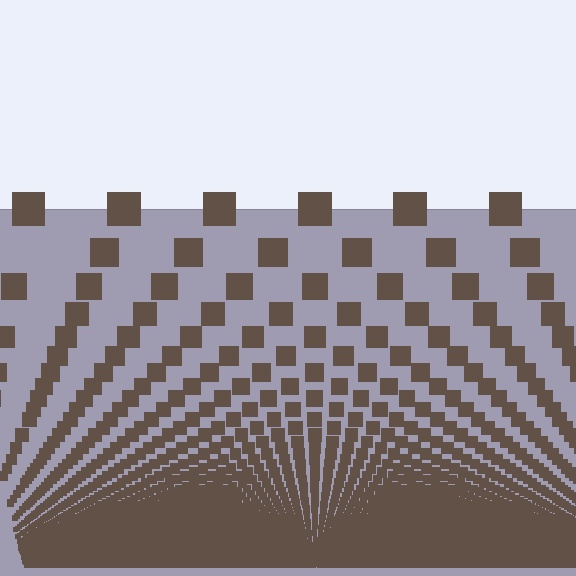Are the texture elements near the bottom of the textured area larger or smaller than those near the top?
Smaller. The gradient is inverted — elements near the bottom are smaller and denser.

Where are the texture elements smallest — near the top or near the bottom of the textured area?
Near the bottom.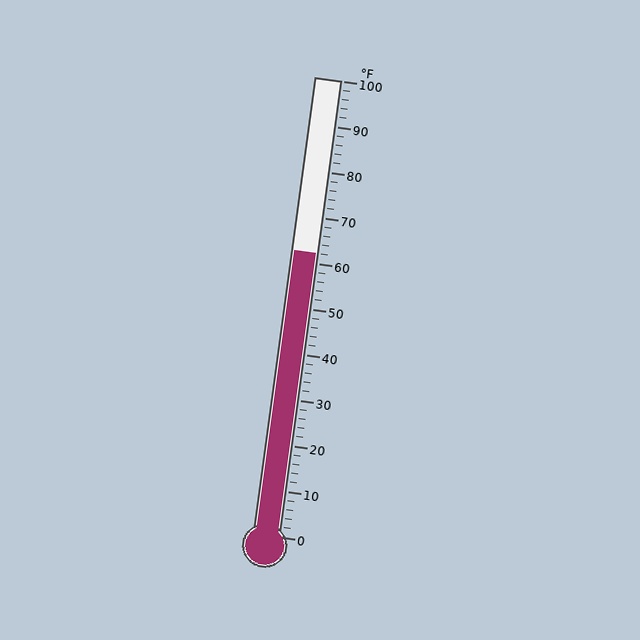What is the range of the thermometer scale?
The thermometer scale ranges from 0°F to 100°F.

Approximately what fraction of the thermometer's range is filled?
The thermometer is filled to approximately 60% of its range.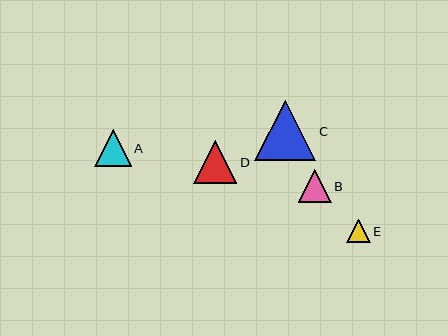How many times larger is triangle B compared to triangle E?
Triangle B is approximately 1.4 times the size of triangle E.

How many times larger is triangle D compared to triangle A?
Triangle D is approximately 1.2 times the size of triangle A.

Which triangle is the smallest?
Triangle E is the smallest with a size of approximately 23 pixels.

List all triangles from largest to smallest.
From largest to smallest: C, D, A, B, E.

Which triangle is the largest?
Triangle C is the largest with a size of approximately 61 pixels.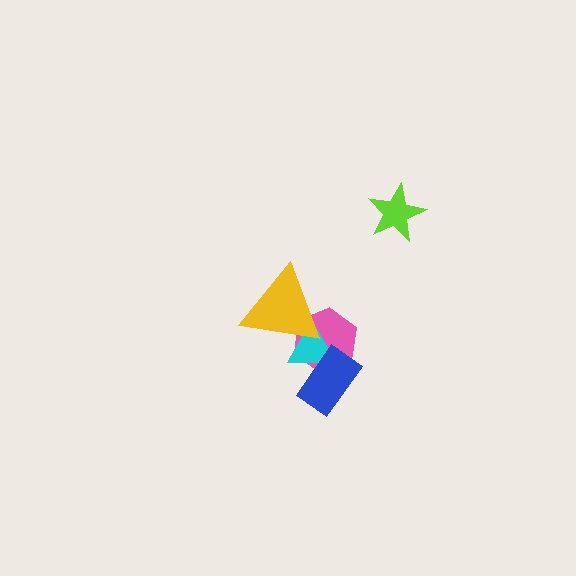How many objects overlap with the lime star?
0 objects overlap with the lime star.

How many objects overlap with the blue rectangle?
2 objects overlap with the blue rectangle.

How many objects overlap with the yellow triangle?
2 objects overlap with the yellow triangle.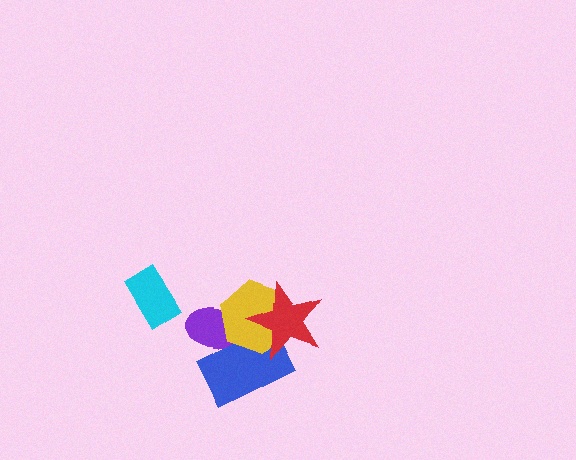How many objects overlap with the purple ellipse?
2 objects overlap with the purple ellipse.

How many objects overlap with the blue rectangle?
3 objects overlap with the blue rectangle.